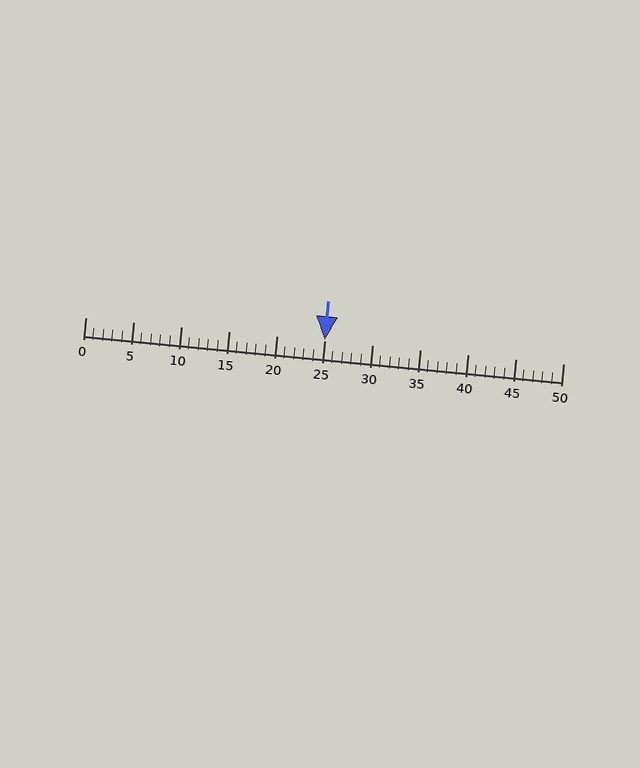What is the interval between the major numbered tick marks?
The major tick marks are spaced 5 units apart.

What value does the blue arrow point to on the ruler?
The blue arrow points to approximately 25.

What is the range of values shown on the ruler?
The ruler shows values from 0 to 50.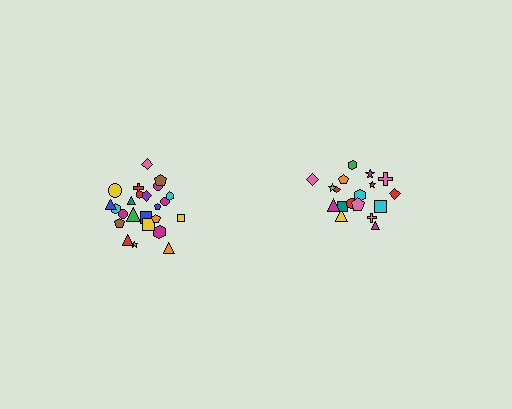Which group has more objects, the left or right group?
The left group.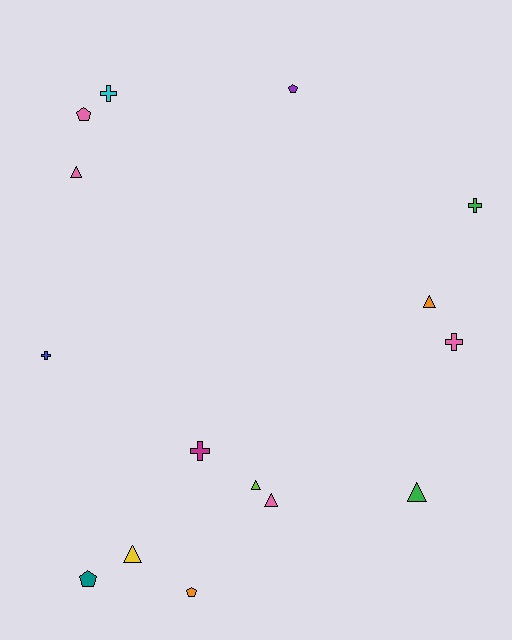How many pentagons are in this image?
There are 4 pentagons.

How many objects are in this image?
There are 15 objects.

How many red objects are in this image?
There are no red objects.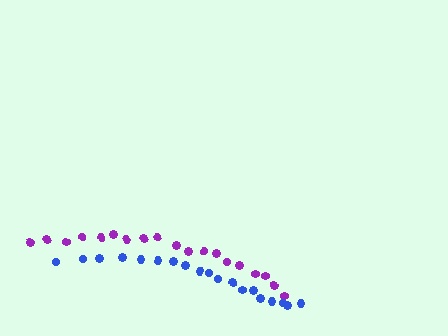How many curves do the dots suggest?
There are 2 distinct paths.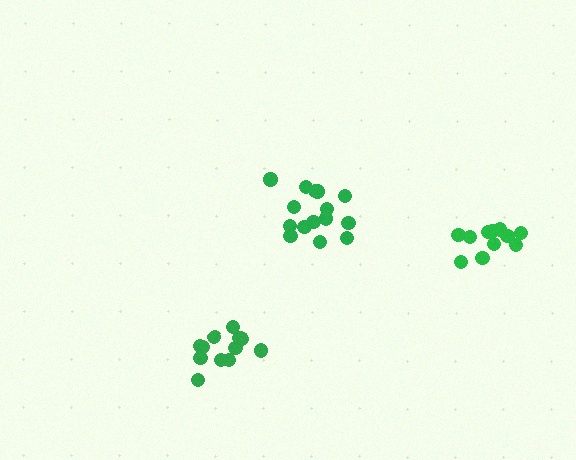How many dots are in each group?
Group 1: 15 dots, Group 2: 11 dots, Group 3: 12 dots (38 total).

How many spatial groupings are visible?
There are 3 spatial groupings.